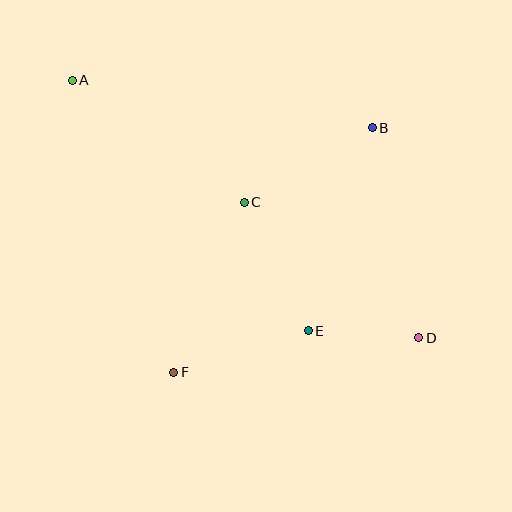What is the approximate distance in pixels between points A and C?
The distance between A and C is approximately 211 pixels.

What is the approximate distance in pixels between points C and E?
The distance between C and E is approximately 143 pixels.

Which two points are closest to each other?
Points D and E are closest to each other.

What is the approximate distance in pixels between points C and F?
The distance between C and F is approximately 184 pixels.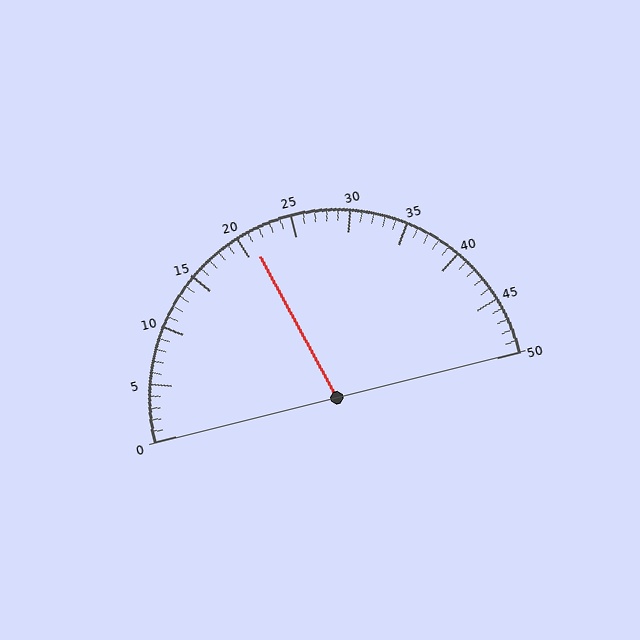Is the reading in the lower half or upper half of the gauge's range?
The reading is in the lower half of the range (0 to 50).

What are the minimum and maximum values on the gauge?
The gauge ranges from 0 to 50.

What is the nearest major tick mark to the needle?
The nearest major tick mark is 20.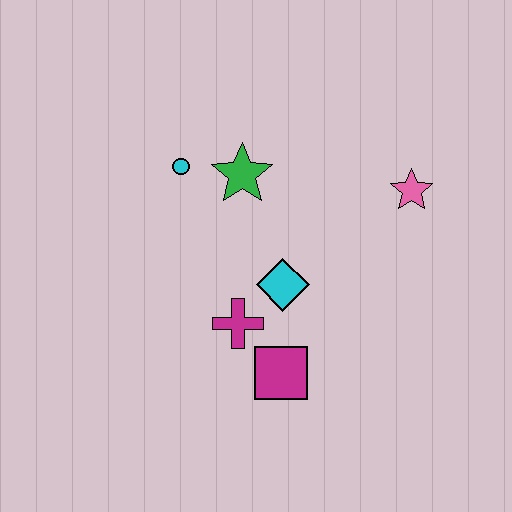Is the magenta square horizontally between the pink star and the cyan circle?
Yes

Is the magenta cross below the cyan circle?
Yes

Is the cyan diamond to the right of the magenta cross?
Yes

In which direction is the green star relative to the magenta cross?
The green star is above the magenta cross.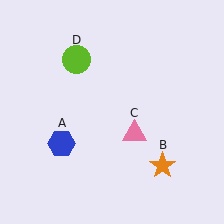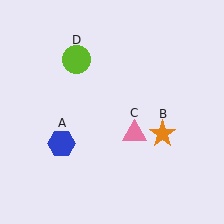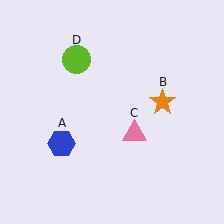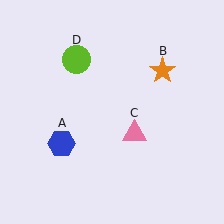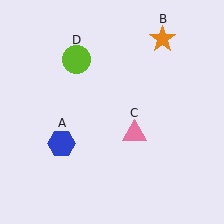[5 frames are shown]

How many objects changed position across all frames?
1 object changed position: orange star (object B).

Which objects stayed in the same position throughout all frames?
Blue hexagon (object A) and pink triangle (object C) and lime circle (object D) remained stationary.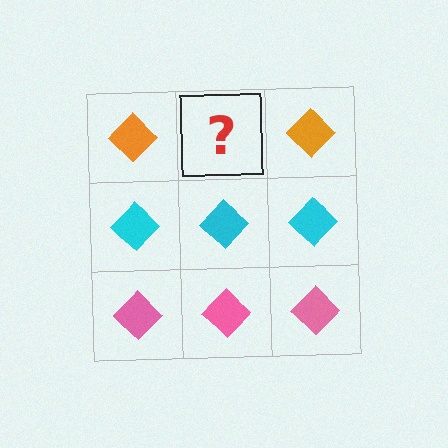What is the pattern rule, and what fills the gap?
The rule is that each row has a consistent color. The gap should be filled with an orange diamond.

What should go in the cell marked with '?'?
The missing cell should contain an orange diamond.